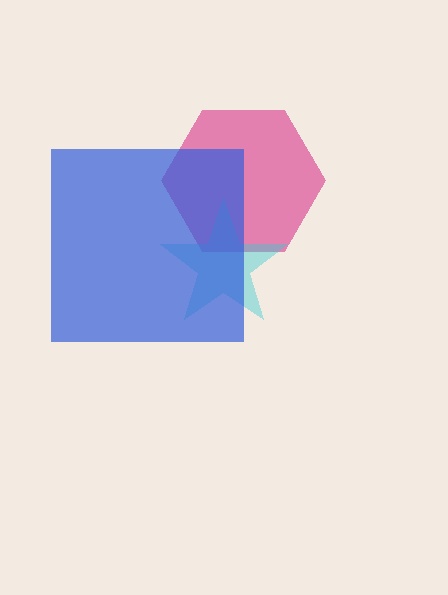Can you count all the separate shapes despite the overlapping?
Yes, there are 3 separate shapes.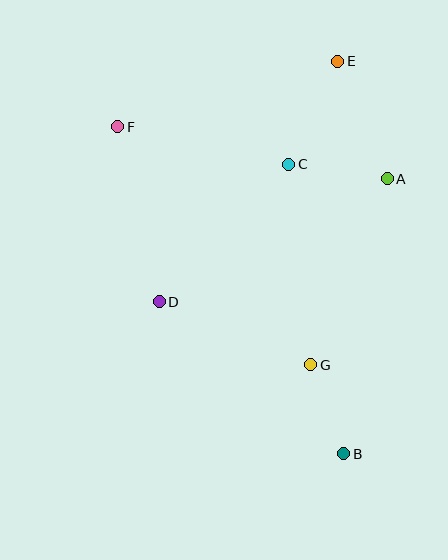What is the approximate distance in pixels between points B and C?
The distance between B and C is approximately 295 pixels.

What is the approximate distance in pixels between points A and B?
The distance between A and B is approximately 278 pixels.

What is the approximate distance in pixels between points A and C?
The distance between A and C is approximately 100 pixels.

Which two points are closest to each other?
Points B and G are closest to each other.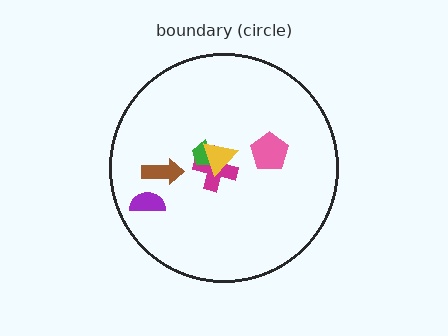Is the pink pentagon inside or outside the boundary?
Inside.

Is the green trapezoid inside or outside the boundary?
Inside.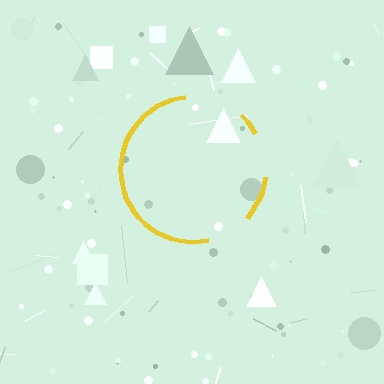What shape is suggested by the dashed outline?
The dashed outline suggests a circle.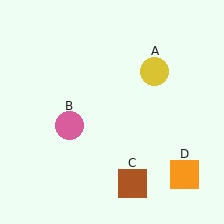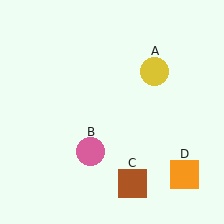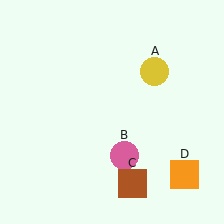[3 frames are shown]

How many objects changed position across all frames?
1 object changed position: pink circle (object B).